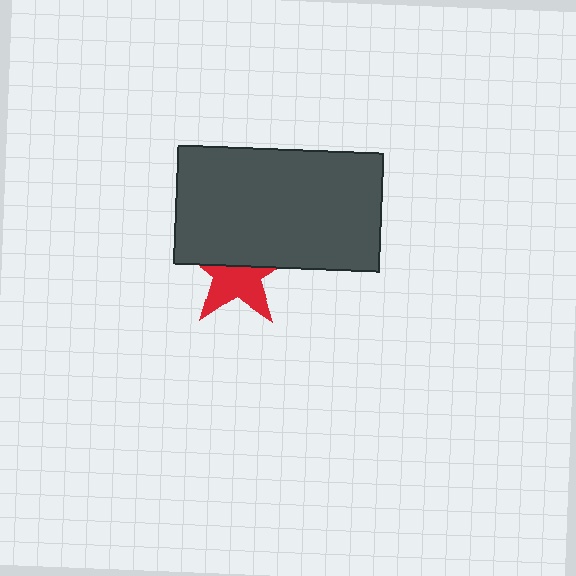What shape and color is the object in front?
The object in front is a dark gray rectangle.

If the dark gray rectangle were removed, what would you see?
You would see the complete red star.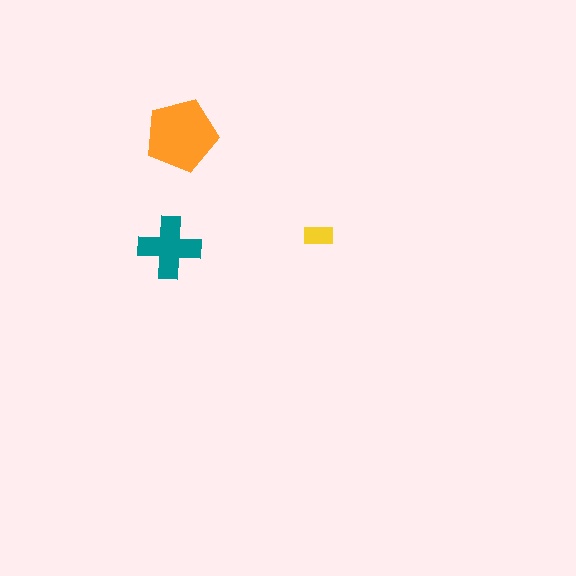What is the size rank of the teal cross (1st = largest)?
2nd.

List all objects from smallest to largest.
The yellow rectangle, the teal cross, the orange pentagon.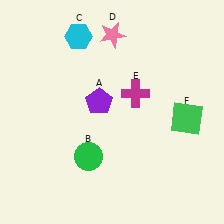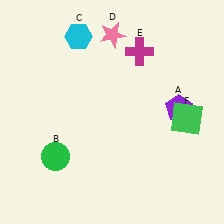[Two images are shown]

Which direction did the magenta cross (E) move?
The magenta cross (E) moved up.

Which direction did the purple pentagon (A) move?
The purple pentagon (A) moved right.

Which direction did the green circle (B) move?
The green circle (B) moved left.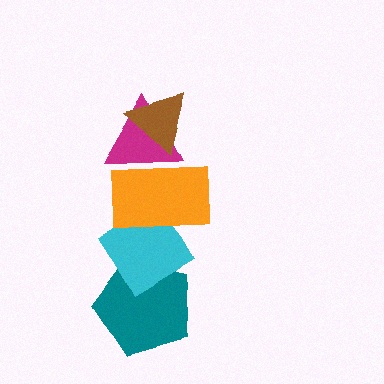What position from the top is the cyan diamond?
The cyan diamond is 4th from the top.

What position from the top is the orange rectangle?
The orange rectangle is 3rd from the top.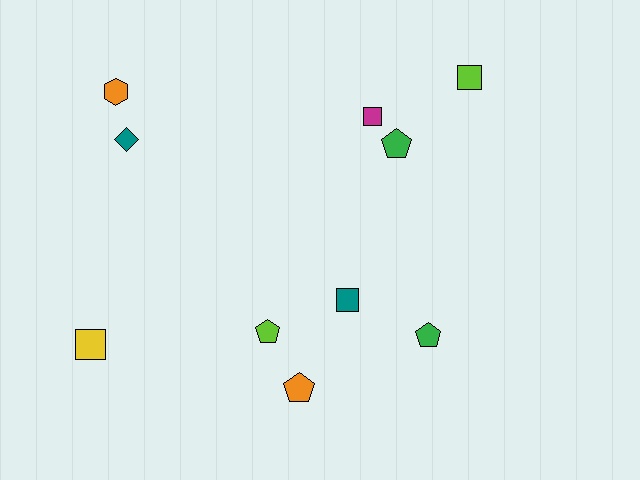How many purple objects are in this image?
There are no purple objects.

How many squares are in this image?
There are 4 squares.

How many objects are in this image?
There are 10 objects.